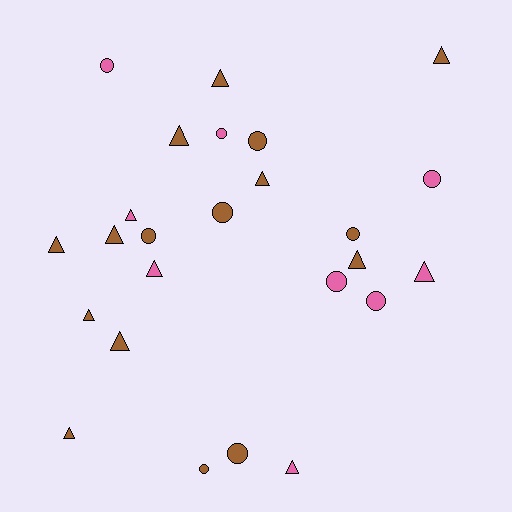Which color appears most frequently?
Brown, with 16 objects.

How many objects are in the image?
There are 25 objects.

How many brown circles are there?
There are 6 brown circles.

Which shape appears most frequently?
Triangle, with 14 objects.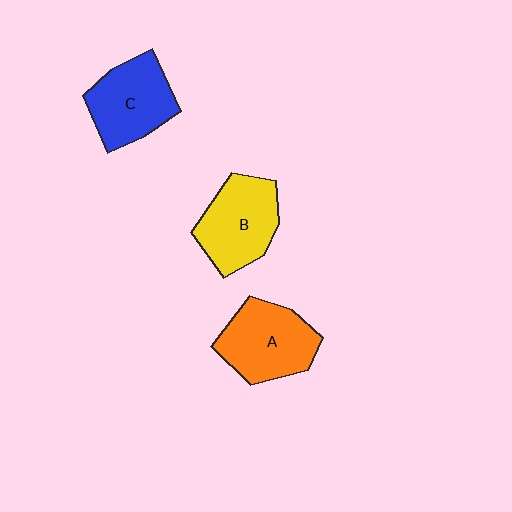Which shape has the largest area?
Shape A (orange).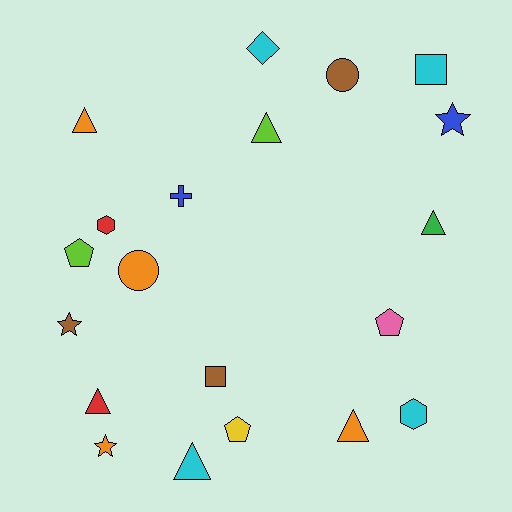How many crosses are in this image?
There is 1 cross.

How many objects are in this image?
There are 20 objects.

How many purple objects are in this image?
There are no purple objects.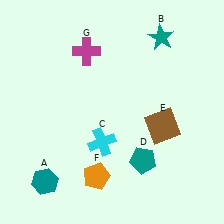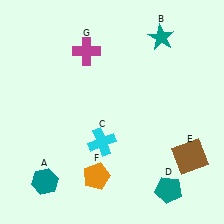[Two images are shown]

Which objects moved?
The objects that moved are: the teal pentagon (D), the brown square (E).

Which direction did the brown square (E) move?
The brown square (E) moved down.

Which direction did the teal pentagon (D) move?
The teal pentagon (D) moved down.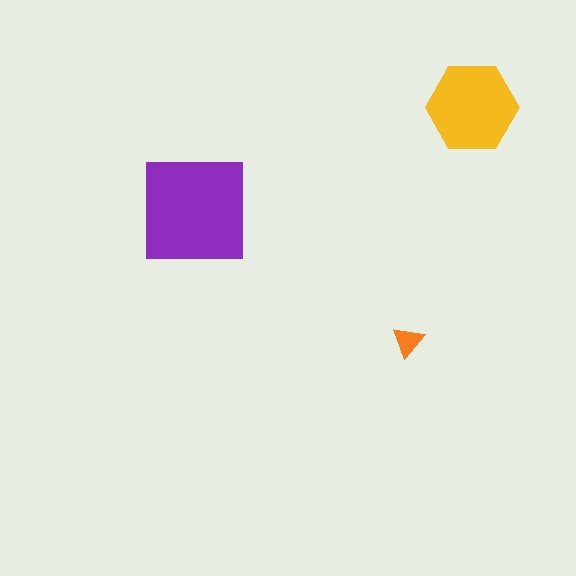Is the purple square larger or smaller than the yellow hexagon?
Larger.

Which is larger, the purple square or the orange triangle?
The purple square.